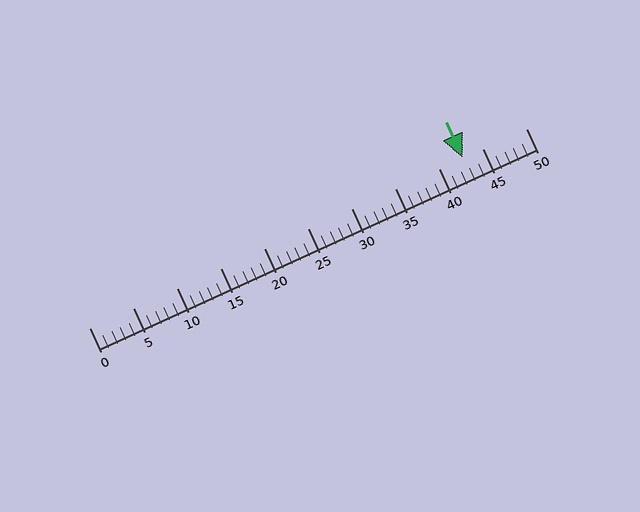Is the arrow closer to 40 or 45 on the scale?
The arrow is closer to 45.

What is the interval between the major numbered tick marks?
The major tick marks are spaced 5 units apart.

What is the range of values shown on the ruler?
The ruler shows values from 0 to 50.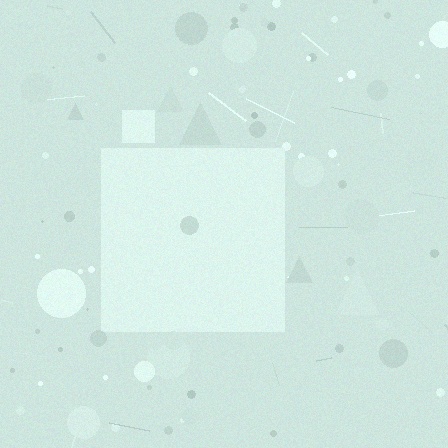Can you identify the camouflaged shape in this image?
The camouflaged shape is a square.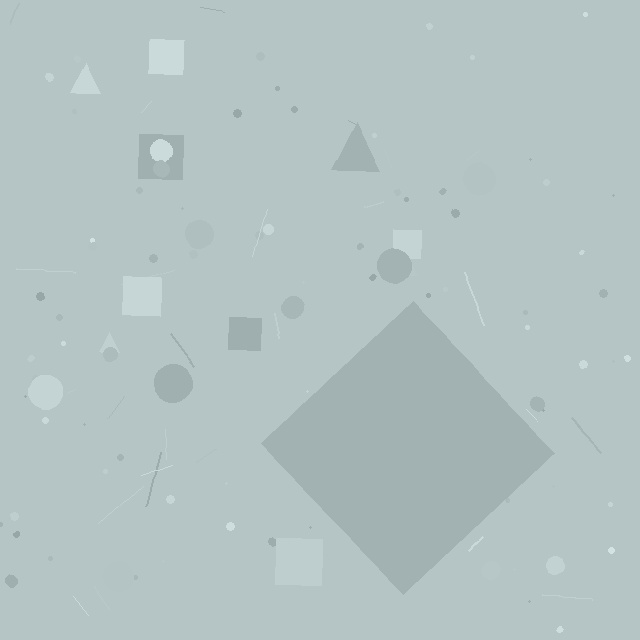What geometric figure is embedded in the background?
A diamond is embedded in the background.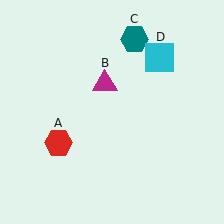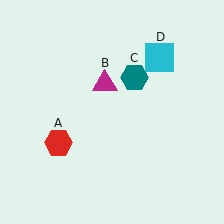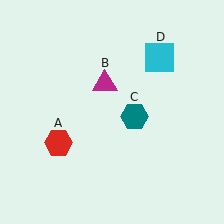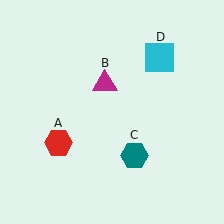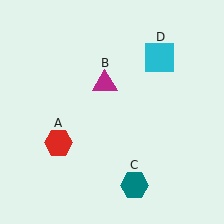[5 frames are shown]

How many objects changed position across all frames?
1 object changed position: teal hexagon (object C).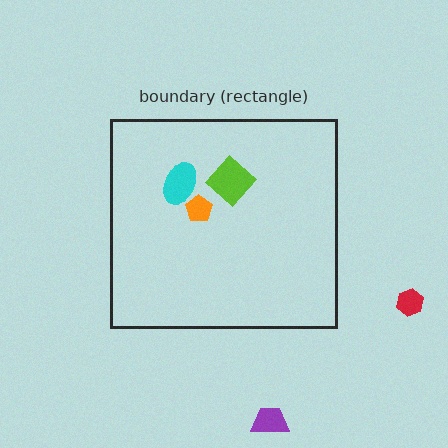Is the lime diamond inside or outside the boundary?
Inside.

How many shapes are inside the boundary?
3 inside, 2 outside.